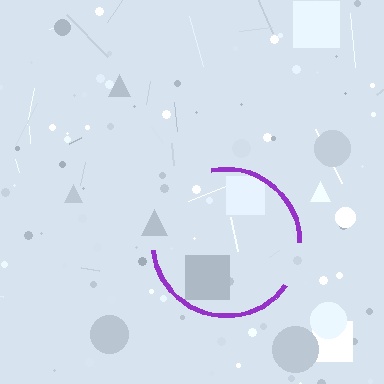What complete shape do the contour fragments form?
The contour fragments form a circle.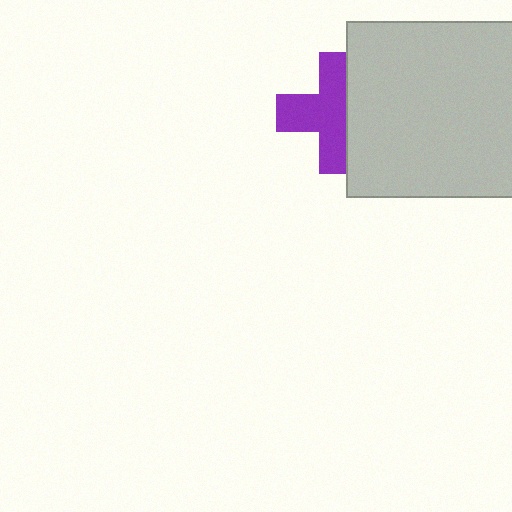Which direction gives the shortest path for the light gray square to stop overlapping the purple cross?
Moving right gives the shortest separation.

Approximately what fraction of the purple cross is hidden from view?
Roughly 37% of the purple cross is hidden behind the light gray square.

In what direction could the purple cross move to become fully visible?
The purple cross could move left. That would shift it out from behind the light gray square entirely.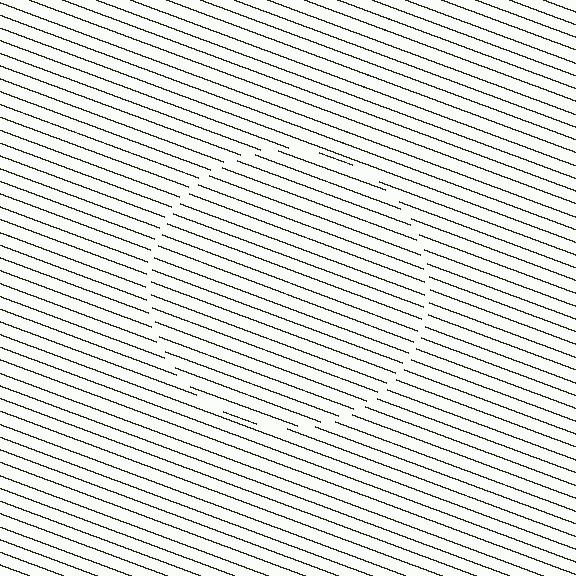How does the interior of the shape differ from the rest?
The interior of the shape contains the same grating, shifted by half a period — the contour is defined by the phase discontinuity where line-ends from the inner and outer gratings abut.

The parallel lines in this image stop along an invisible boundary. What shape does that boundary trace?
An illusory circle. The interior of the shape contains the same grating, shifted by half a period — the contour is defined by the phase discontinuity where line-ends from the inner and outer gratings abut.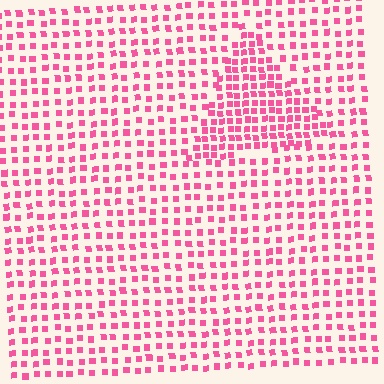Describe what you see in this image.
The image contains small pink elements arranged at two different densities. A triangle-shaped region is visible where the elements are more densely packed than the surrounding area.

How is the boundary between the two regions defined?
The boundary is defined by a change in element density (approximately 1.8x ratio). All elements are the same color, size, and shape.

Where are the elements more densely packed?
The elements are more densely packed inside the triangle boundary.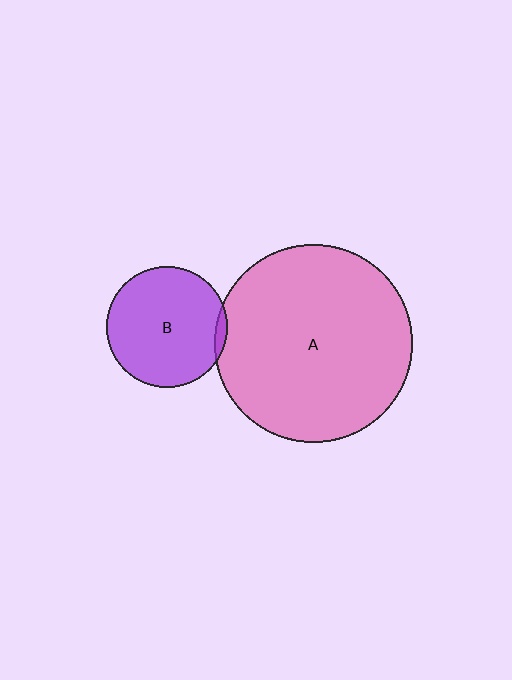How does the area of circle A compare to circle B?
Approximately 2.7 times.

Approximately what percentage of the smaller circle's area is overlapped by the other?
Approximately 5%.